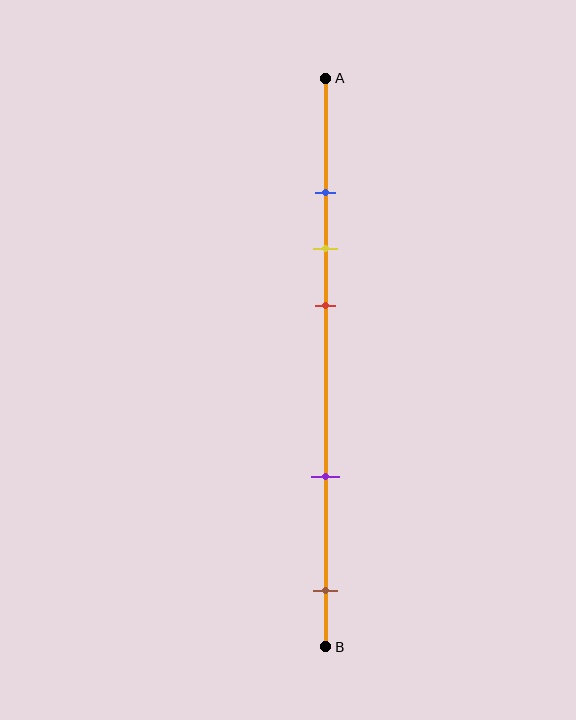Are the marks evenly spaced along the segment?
No, the marks are not evenly spaced.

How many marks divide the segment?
There are 5 marks dividing the segment.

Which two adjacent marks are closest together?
The blue and yellow marks are the closest adjacent pair.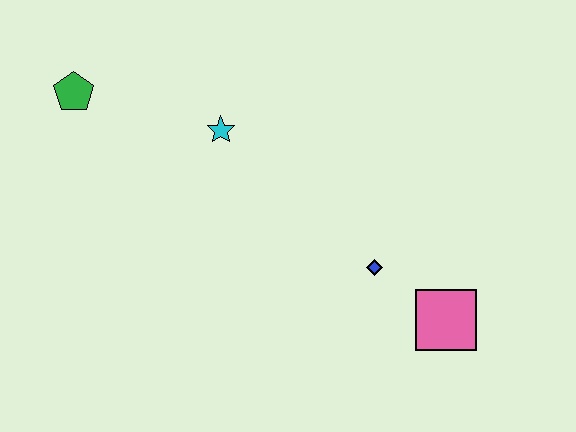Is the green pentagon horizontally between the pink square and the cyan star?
No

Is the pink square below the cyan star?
Yes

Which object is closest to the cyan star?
The green pentagon is closest to the cyan star.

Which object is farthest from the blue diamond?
The green pentagon is farthest from the blue diamond.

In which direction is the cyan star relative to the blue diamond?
The cyan star is to the left of the blue diamond.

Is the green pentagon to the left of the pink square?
Yes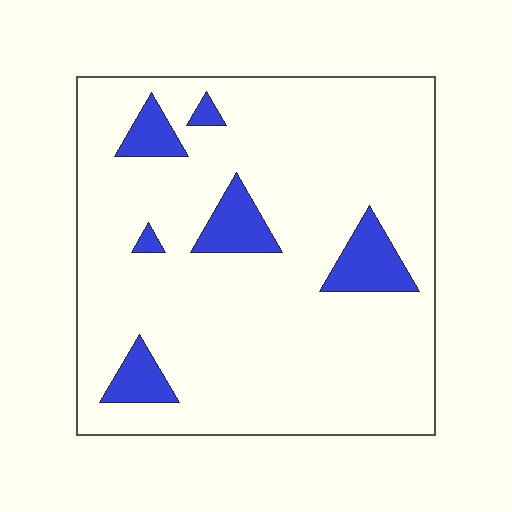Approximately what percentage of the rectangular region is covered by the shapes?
Approximately 10%.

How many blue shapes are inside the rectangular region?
6.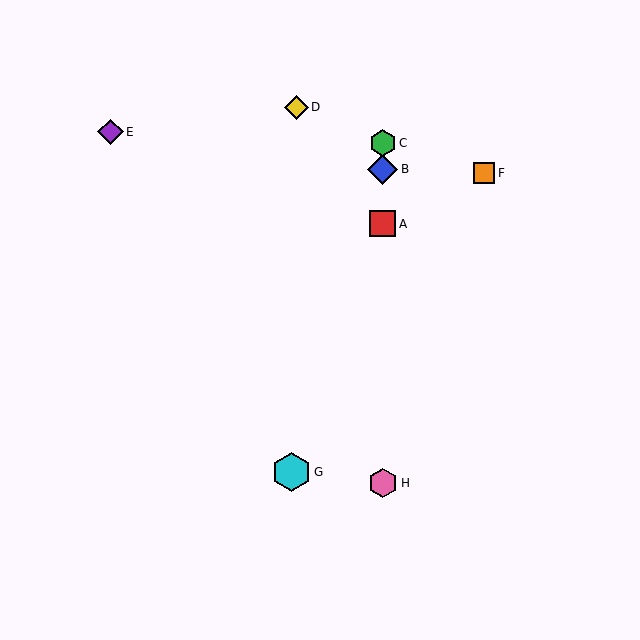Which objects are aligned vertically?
Objects A, B, C, H are aligned vertically.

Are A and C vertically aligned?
Yes, both are at x≈383.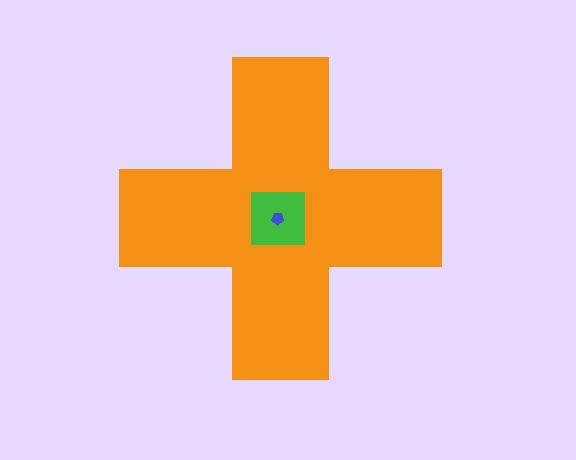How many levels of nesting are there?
3.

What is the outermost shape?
The orange cross.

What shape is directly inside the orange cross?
The green square.